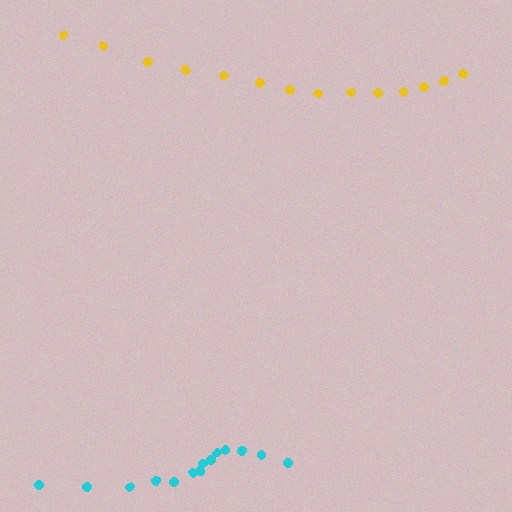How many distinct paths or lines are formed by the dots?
There are 2 distinct paths.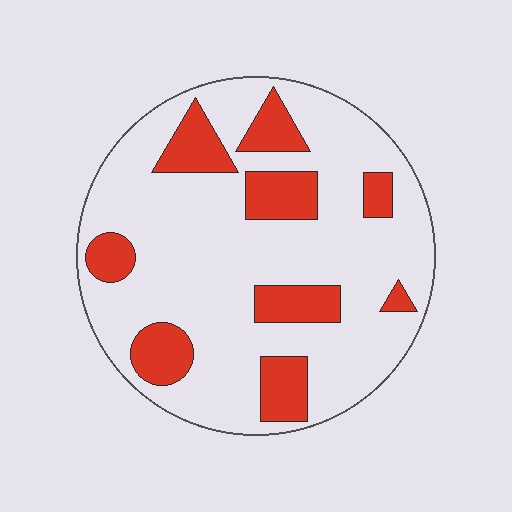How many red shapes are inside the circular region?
9.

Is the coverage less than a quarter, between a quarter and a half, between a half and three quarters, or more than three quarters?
Less than a quarter.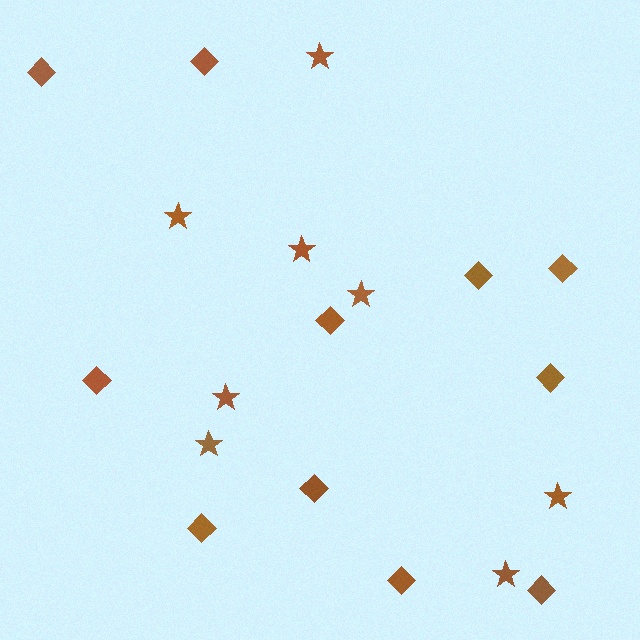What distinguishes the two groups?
There are 2 groups: one group of stars (8) and one group of diamonds (11).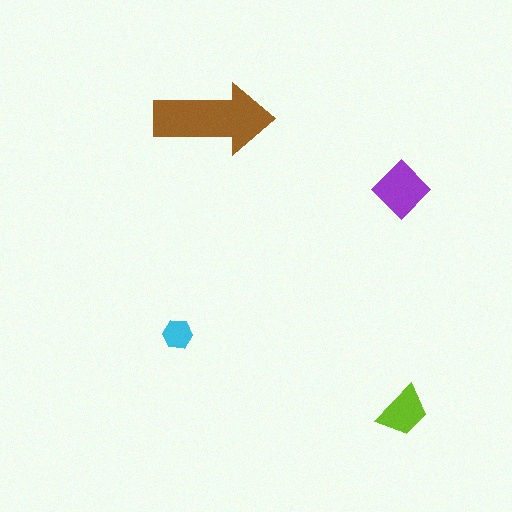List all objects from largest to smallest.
The brown arrow, the purple diamond, the lime trapezoid, the cyan hexagon.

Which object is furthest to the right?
The lime trapezoid is rightmost.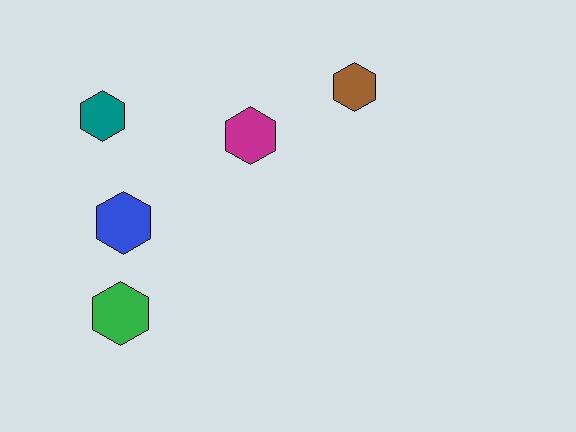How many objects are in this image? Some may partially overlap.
There are 5 objects.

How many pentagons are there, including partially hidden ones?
There are no pentagons.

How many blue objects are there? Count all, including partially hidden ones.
There is 1 blue object.